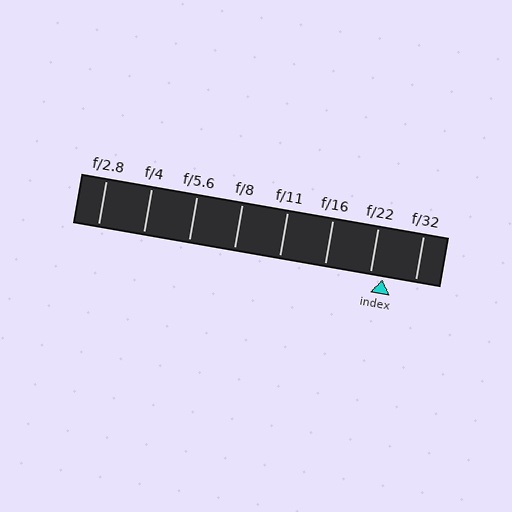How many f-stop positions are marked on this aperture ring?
There are 8 f-stop positions marked.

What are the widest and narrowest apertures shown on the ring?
The widest aperture shown is f/2.8 and the narrowest is f/32.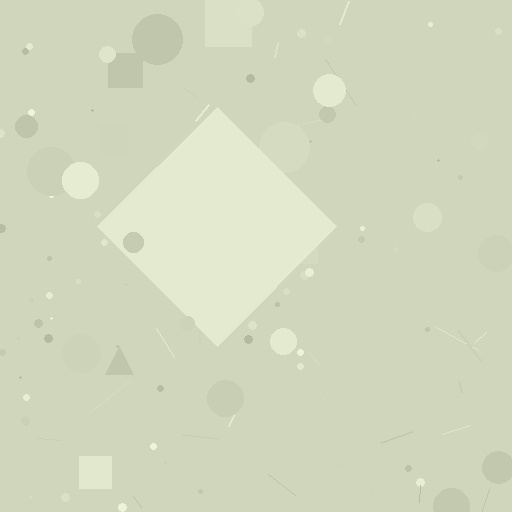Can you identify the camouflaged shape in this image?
The camouflaged shape is a diamond.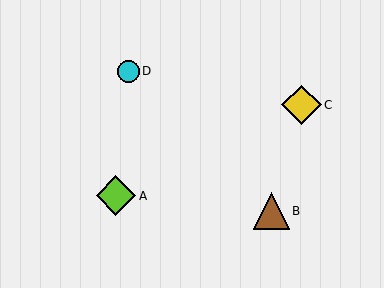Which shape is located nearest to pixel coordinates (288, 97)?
The yellow diamond (labeled C) at (301, 105) is nearest to that location.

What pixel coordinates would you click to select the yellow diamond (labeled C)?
Click at (301, 105) to select the yellow diamond C.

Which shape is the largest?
The lime diamond (labeled A) is the largest.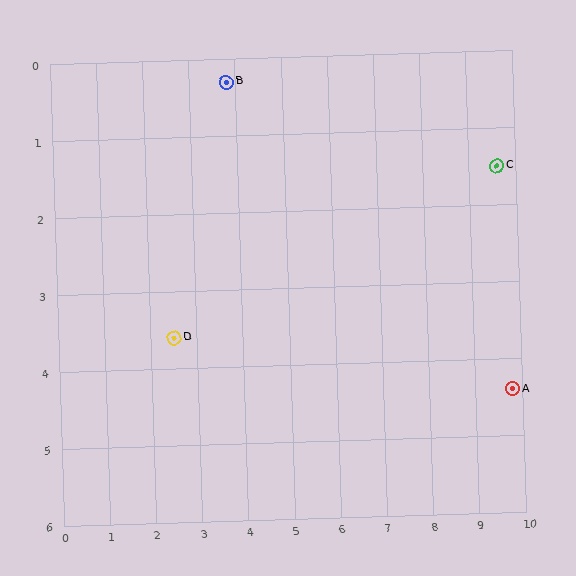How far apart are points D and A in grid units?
Points D and A are about 7.3 grid units apart.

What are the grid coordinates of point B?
Point B is at approximately (3.8, 0.3).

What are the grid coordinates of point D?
Point D is at approximately (2.5, 3.6).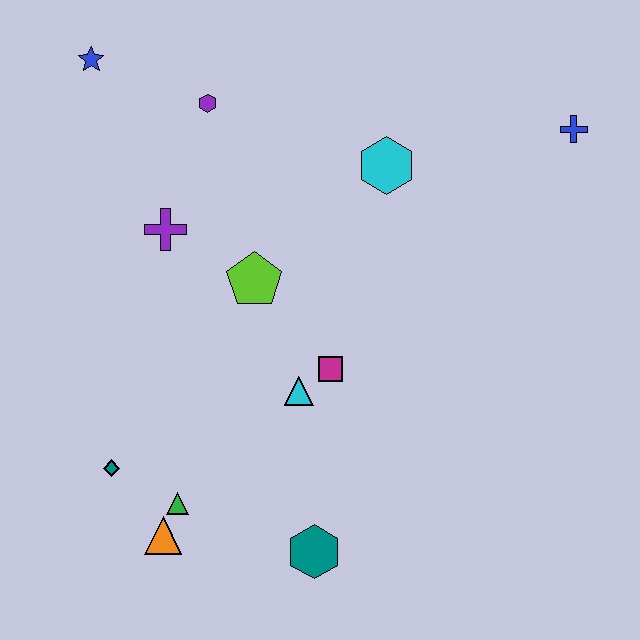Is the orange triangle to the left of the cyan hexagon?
Yes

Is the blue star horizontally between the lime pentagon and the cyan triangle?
No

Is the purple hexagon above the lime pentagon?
Yes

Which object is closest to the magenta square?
The cyan triangle is closest to the magenta square.